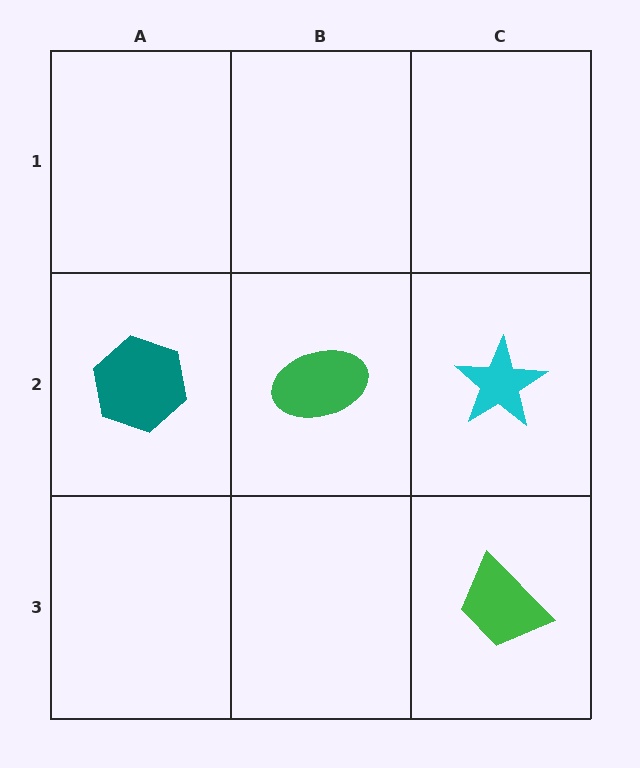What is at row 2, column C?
A cyan star.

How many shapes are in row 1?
0 shapes.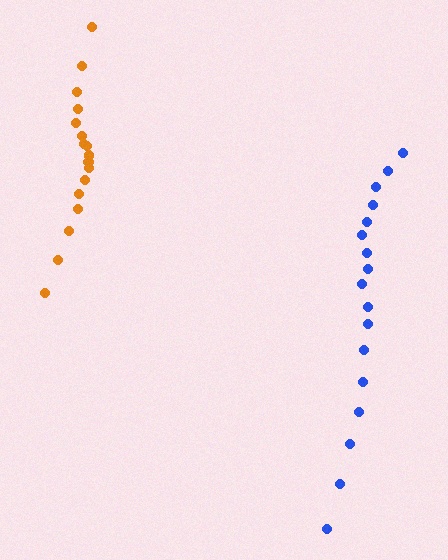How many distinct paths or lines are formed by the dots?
There are 2 distinct paths.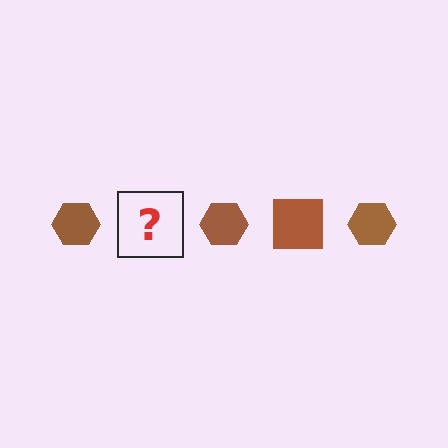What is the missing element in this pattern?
The missing element is a brown square.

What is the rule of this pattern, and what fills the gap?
The rule is that the pattern cycles through hexagon, square shapes in brown. The gap should be filled with a brown square.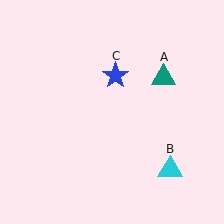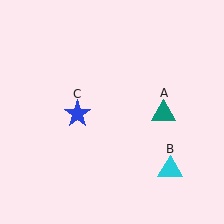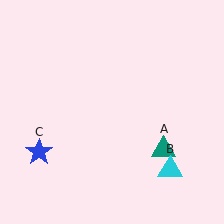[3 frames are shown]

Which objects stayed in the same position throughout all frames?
Cyan triangle (object B) remained stationary.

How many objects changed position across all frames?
2 objects changed position: teal triangle (object A), blue star (object C).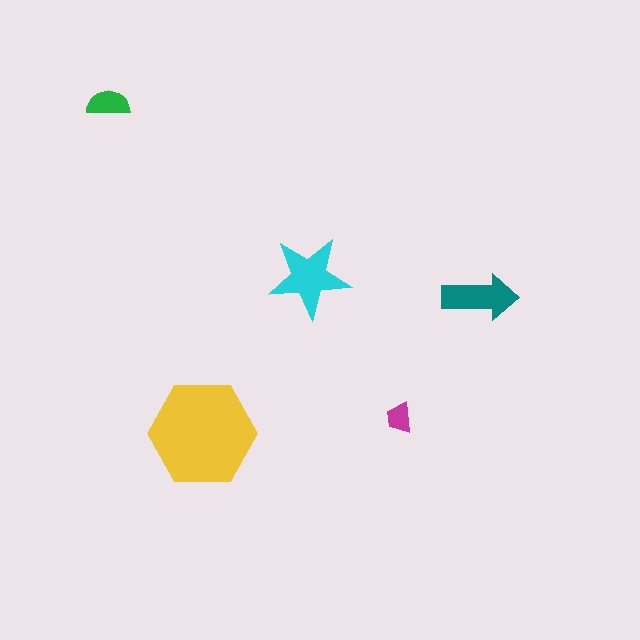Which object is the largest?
The yellow hexagon.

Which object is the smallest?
The magenta trapezoid.